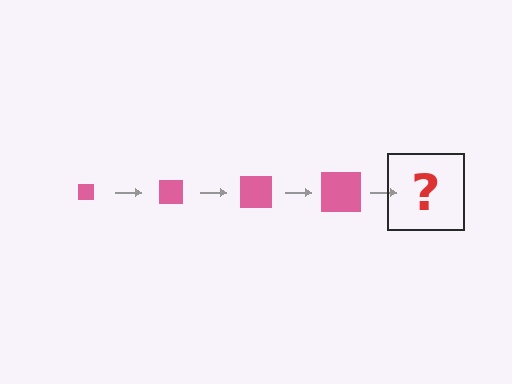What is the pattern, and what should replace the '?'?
The pattern is that the square gets progressively larger each step. The '?' should be a pink square, larger than the previous one.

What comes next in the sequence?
The next element should be a pink square, larger than the previous one.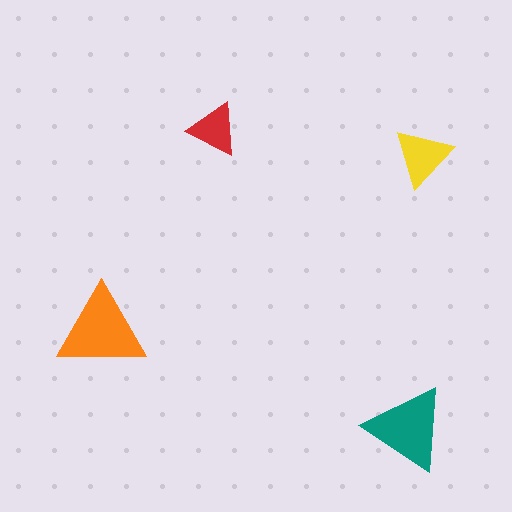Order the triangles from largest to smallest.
the orange one, the teal one, the yellow one, the red one.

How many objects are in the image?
There are 4 objects in the image.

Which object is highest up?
The red triangle is topmost.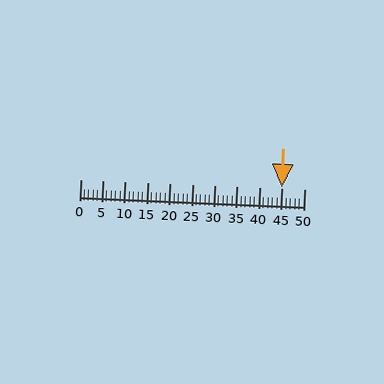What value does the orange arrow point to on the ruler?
The orange arrow points to approximately 45.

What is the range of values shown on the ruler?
The ruler shows values from 0 to 50.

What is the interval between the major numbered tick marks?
The major tick marks are spaced 5 units apart.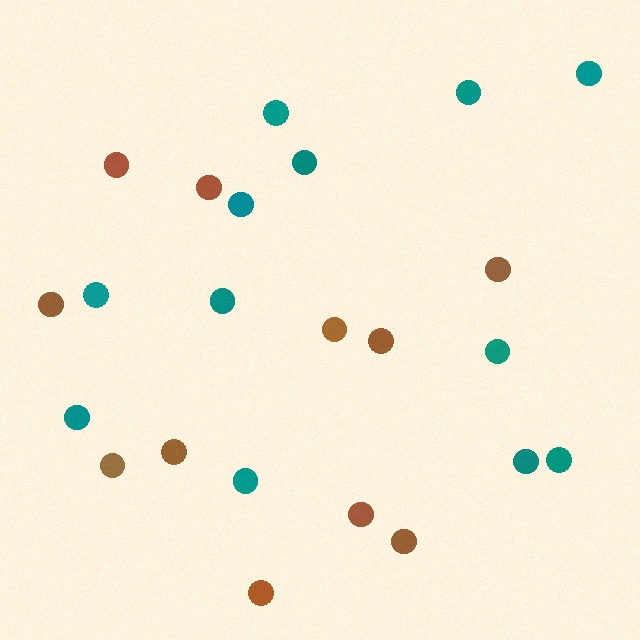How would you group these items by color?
There are 2 groups: one group of brown circles (11) and one group of teal circles (12).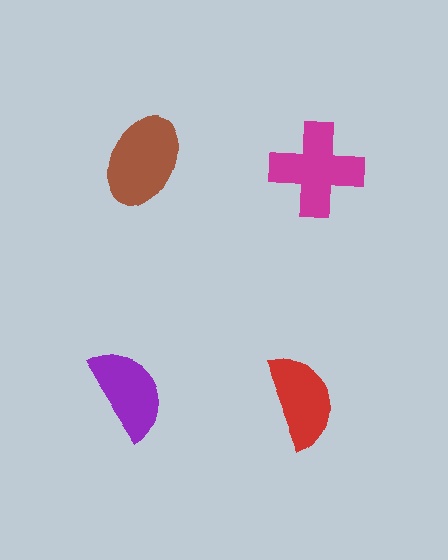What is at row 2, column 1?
A purple semicircle.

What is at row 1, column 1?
A brown ellipse.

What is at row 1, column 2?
A magenta cross.